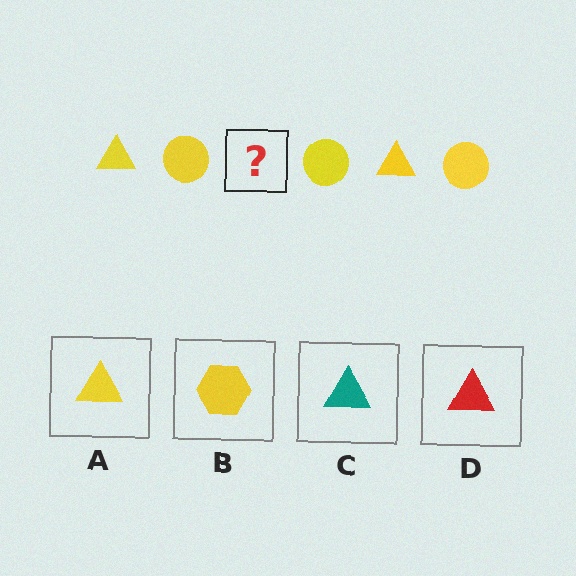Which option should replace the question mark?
Option A.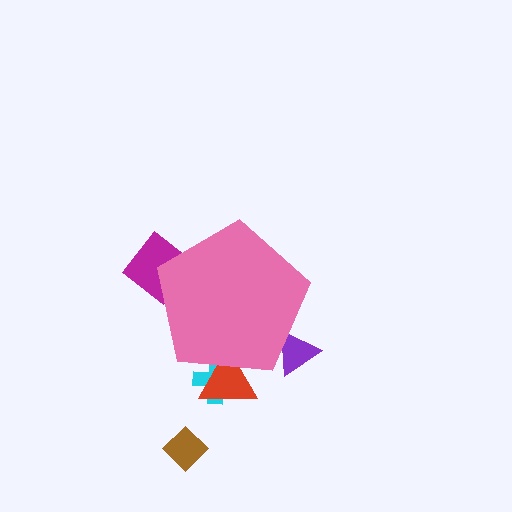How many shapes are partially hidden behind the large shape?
4 shapes are partially hidden.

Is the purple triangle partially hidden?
Yes, the purple triangle is partially hidden behind the pink pentagon.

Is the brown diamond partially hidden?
No, the brown diamond is fully visible.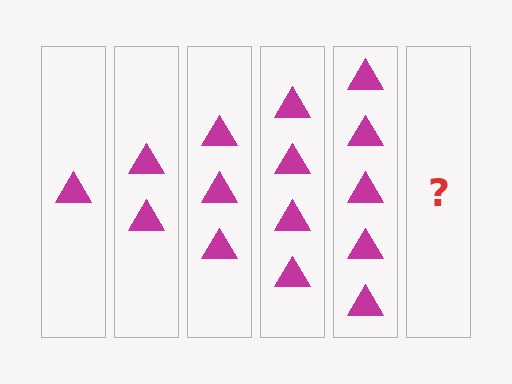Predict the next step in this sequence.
The next step is 6 triangles.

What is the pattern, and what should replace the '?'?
The pattern is that each step adds one more triangle. The '?' should be 6 triangles.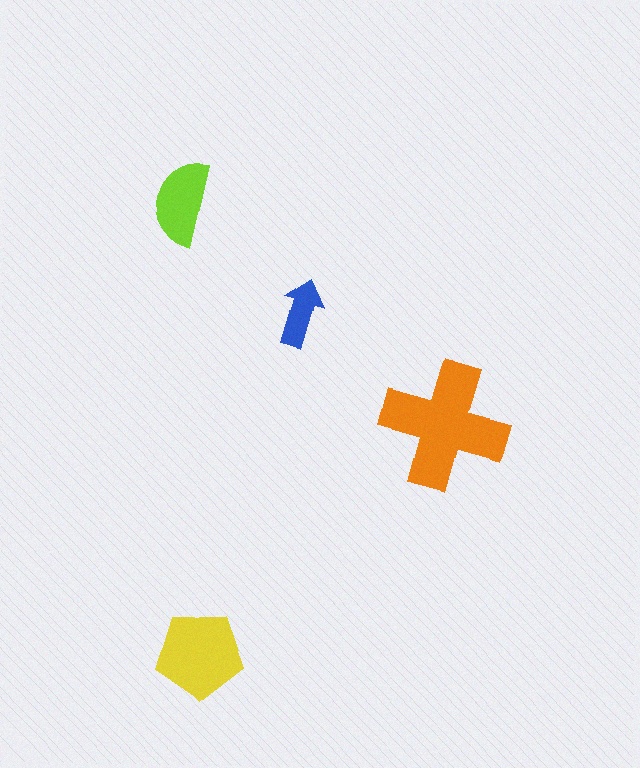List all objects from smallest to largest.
The blue arrow, the lime semicircle, the yellow pentagon, the orange cross.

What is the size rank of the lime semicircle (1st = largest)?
3rd.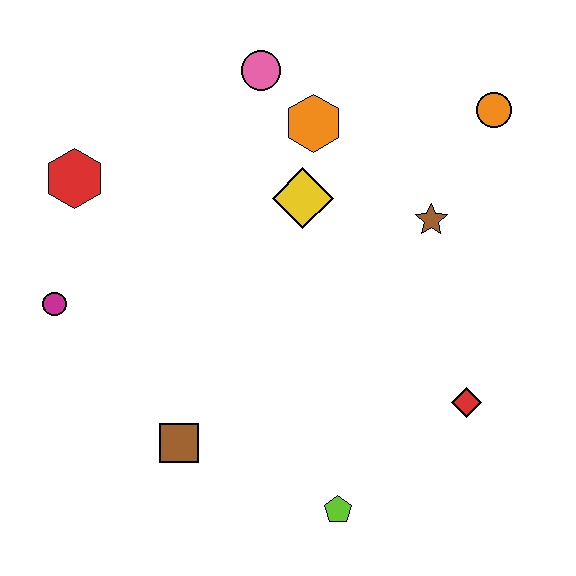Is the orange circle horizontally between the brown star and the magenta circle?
No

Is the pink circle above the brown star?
Yes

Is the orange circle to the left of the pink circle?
No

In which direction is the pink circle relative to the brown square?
The pink circle is above the brown square.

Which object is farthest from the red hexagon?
The red diamond is farthest from the red hexagon.